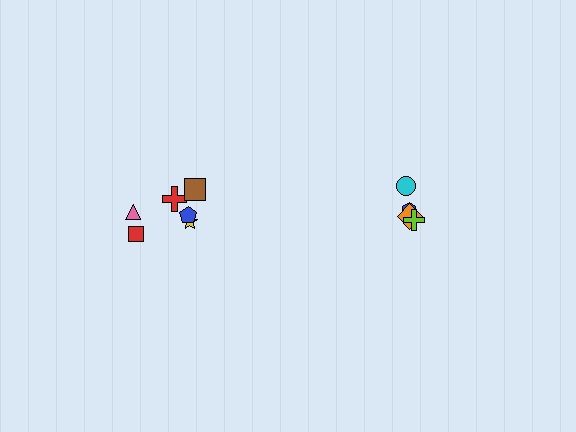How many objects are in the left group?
There are 6 objects.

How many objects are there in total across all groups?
There are 10 objects.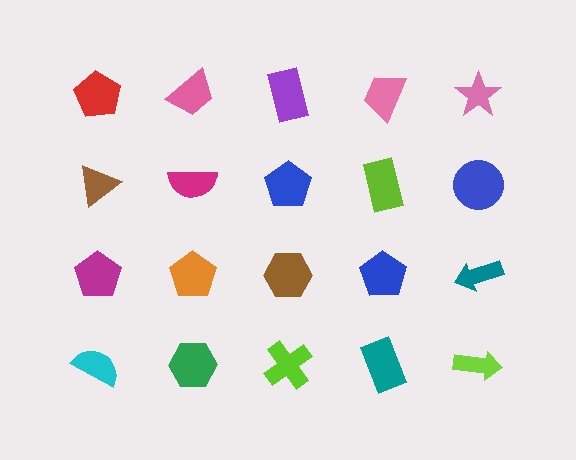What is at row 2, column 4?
A lime rectangle.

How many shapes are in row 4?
5 shapes.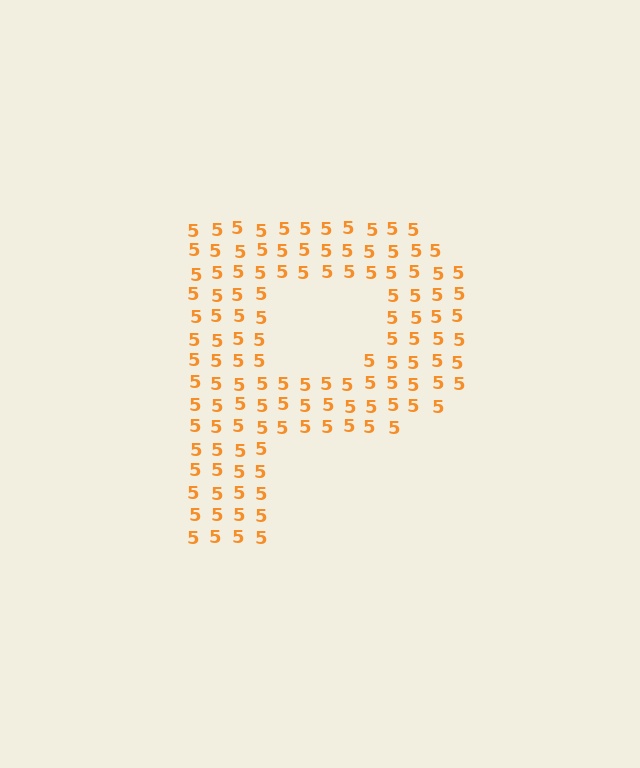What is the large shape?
The large shape is the letter P.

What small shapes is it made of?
It is made of small digit 5's.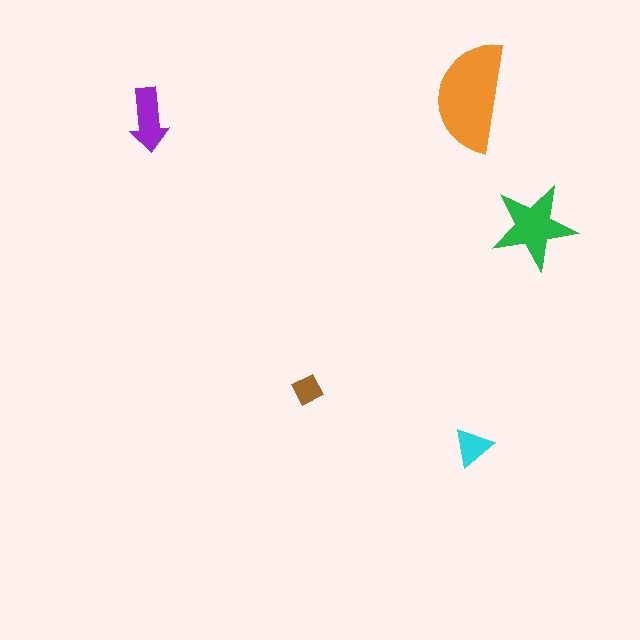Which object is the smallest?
The brown diamond.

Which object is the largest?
The orange semicircle.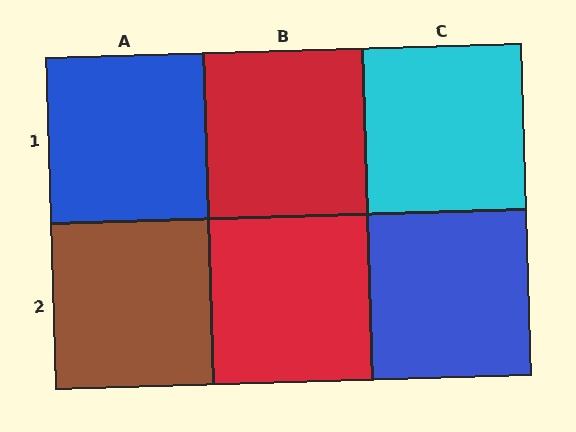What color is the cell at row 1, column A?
Blue.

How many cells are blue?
2 cells are blue.